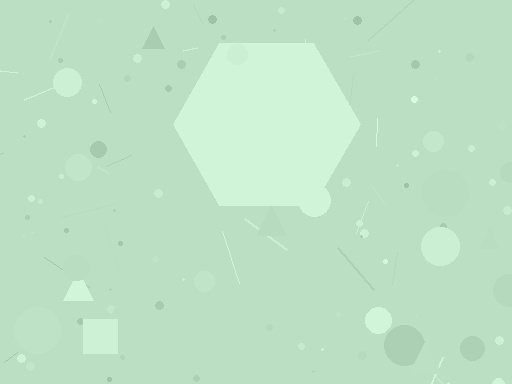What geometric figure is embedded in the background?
A hexagon is embedded in the background.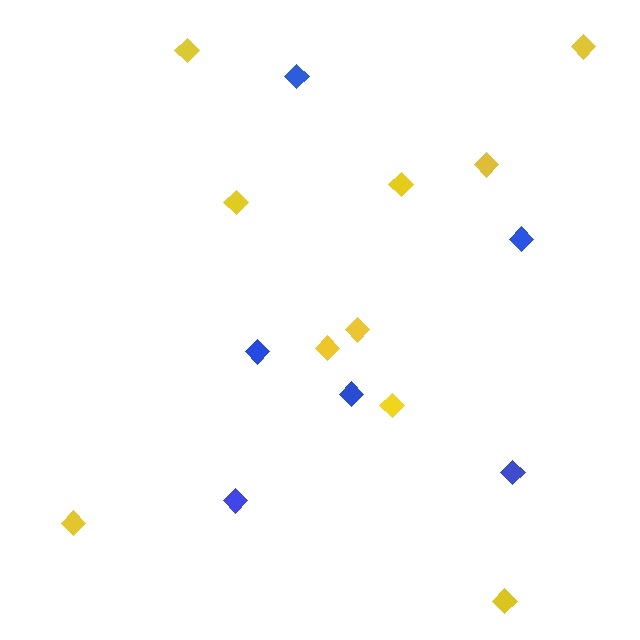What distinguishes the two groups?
There are 2 groups: one group of blue diamonds (6) and one group of yellow diamonds (10).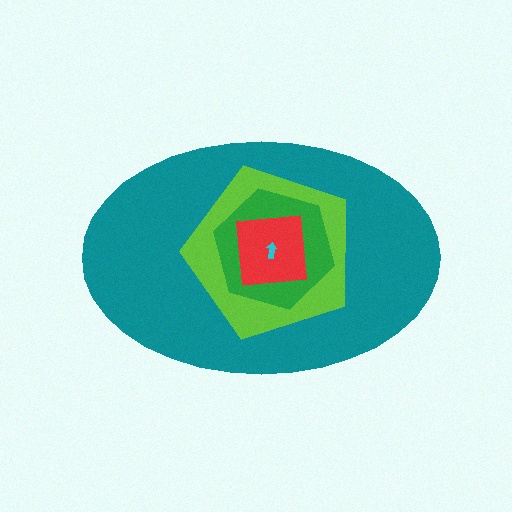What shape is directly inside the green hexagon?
The red square.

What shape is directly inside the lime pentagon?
The green hexagon.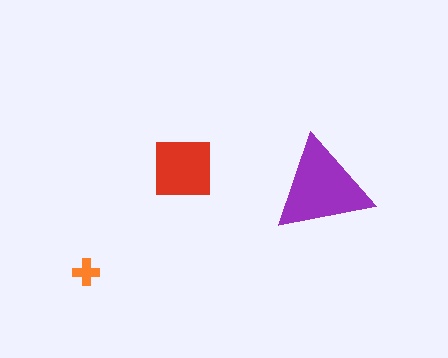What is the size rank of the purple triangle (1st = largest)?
1st.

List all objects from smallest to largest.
The orange cross, the red square, the purple triangle.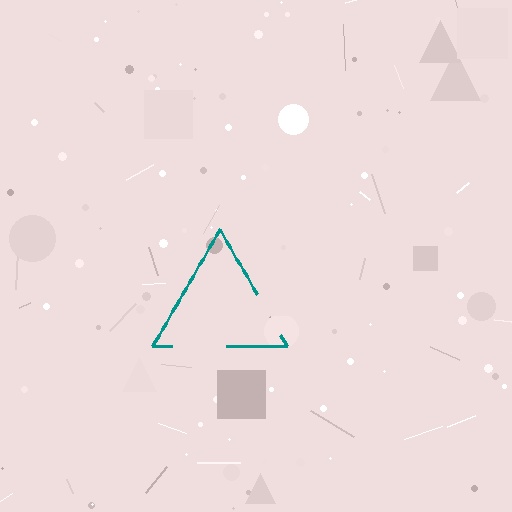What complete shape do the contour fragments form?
The contour fragments form a triangle.